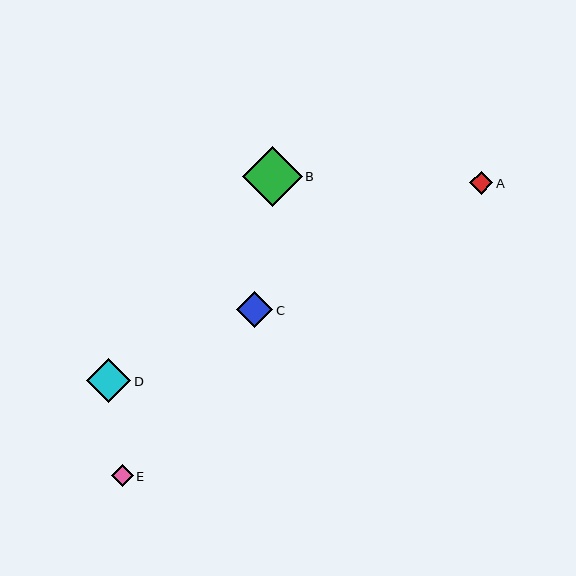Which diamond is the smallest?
Diamond E is the smallest with a size of approximately 22 pixels.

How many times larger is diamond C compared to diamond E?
Diamond C is approximately 1.6 times the size of diamond E.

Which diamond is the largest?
Diamond B is the largest with a size of approximately 60 pixels.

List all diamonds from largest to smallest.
From largest to smallest: B, D, C, A, E.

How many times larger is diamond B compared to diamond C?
Diamond B is approximately 1.7 times the size of diamond C.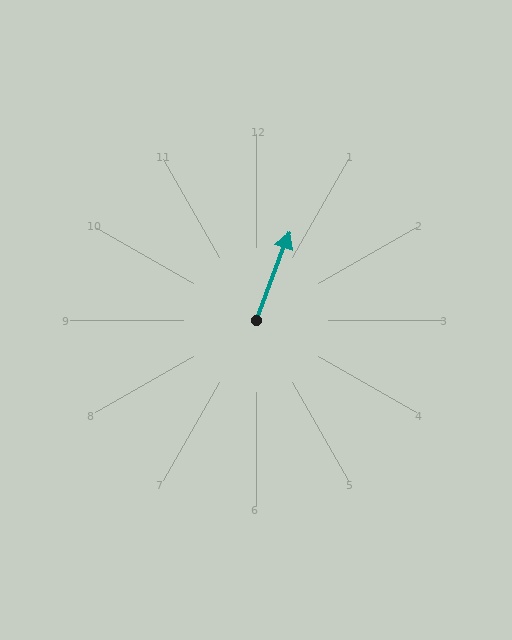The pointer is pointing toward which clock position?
Roughly 1 o'clock.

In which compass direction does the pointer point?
North.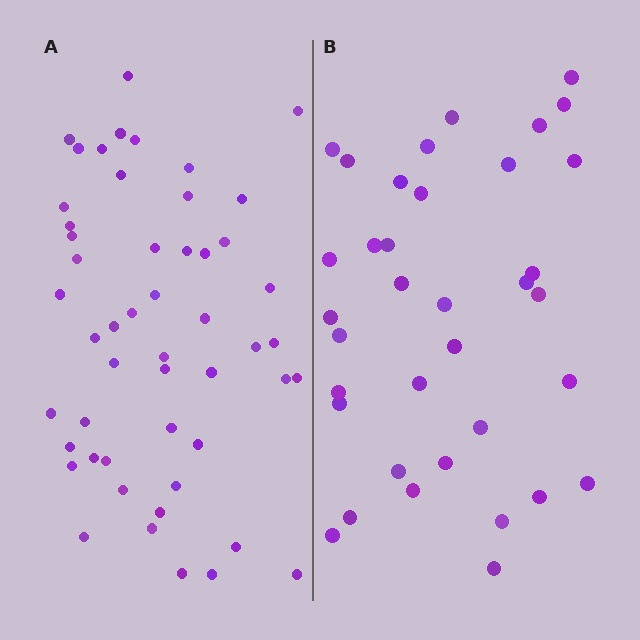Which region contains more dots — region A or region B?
Region A (the left region) has more dots.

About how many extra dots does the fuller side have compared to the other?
Region A has approximately 15 more dots than region B.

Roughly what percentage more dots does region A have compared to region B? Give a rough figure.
About 40% more.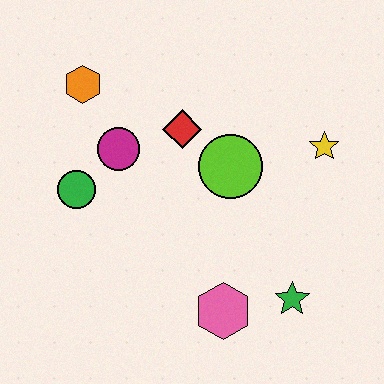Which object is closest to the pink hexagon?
The green star is closest to the pink hexagon.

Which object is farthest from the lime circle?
The orange hexagon is farthest from the lime circle.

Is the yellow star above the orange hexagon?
No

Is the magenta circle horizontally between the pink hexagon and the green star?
No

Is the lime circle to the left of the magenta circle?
No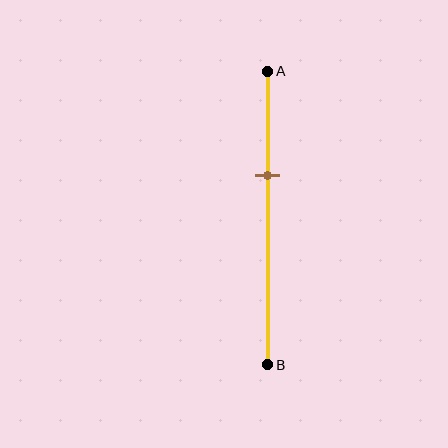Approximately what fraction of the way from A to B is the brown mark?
The brown mark is approximately 35% of the way from A to B.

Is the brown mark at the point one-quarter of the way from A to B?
No, the mark is at about 35% from A, not at the 25% one-quarter point.